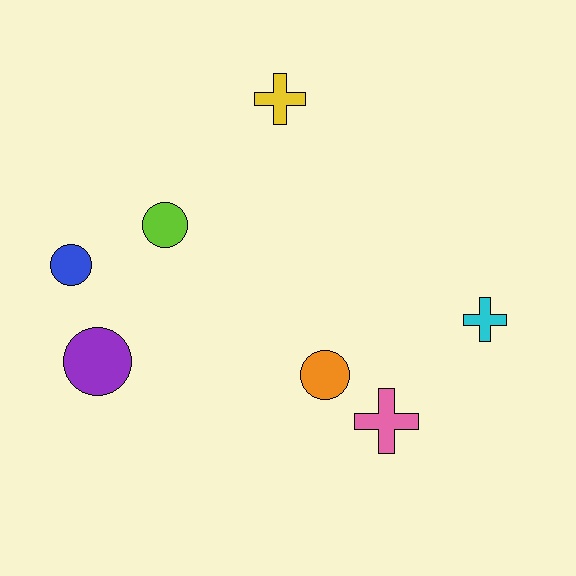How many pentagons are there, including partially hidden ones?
There are no pentagons.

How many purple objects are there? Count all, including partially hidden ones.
There is 1 purple object.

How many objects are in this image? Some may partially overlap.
There are 7 objects.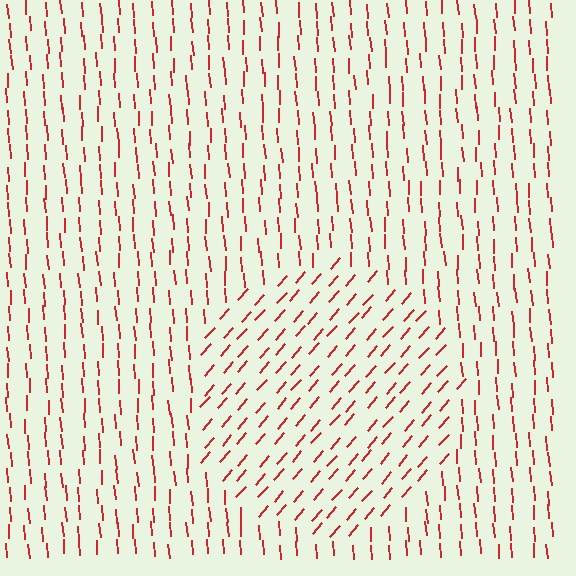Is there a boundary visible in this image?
Yes, there is a texture boundary formed by a change in line orientation.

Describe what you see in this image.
The image is filled with small red line segments. A circle region in the image has lines oriented differently from the surrounding lines, creating a visible texture boundary.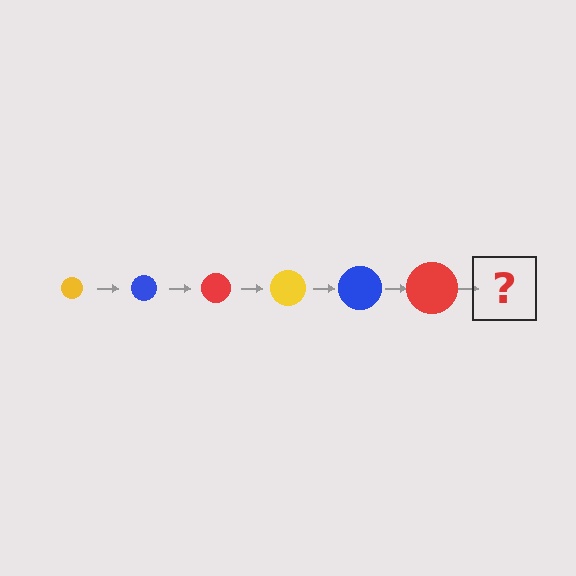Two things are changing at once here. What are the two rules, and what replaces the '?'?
The two rules are that the circle grows larger each step and the color cycles through yellow, blue, and red. The '?' should be a yellow circle, larger than the previous one.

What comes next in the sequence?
The next element should be a yellow circle, larger than the previous one.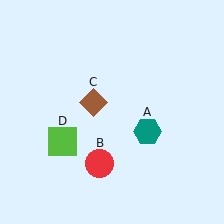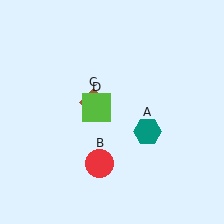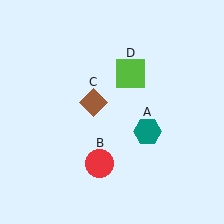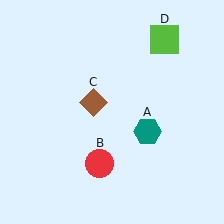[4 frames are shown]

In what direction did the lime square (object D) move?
The lime square (object D) moved up and to the right.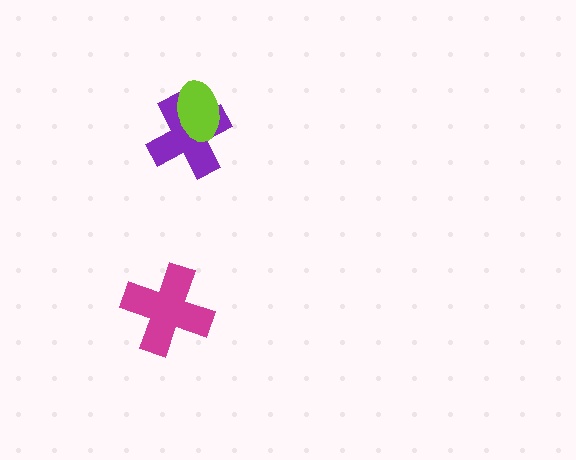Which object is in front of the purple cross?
The lime ellipse is in front of the purple cross.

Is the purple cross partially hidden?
Yes, it is partially covered by another shape.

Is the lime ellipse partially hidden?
No, no other shape covers it.